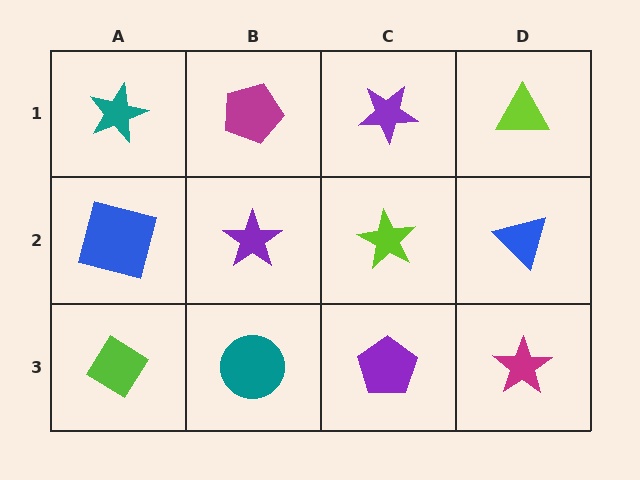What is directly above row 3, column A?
A blue square.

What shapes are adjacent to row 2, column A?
A teal star (row 1, column A), a lime diamond (row 3, column A), a purple star (row 2, column B).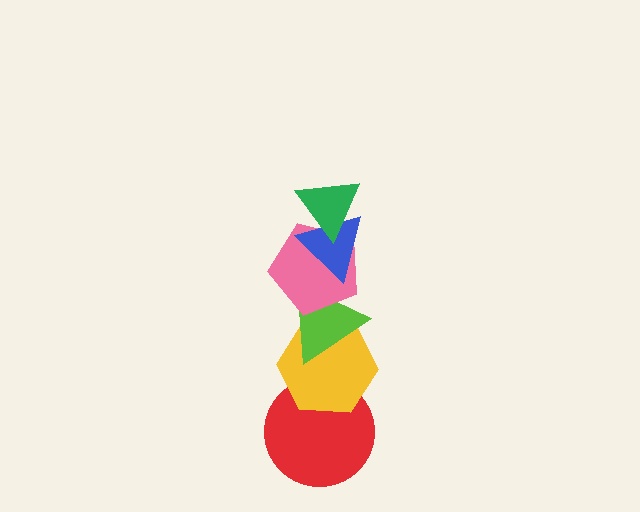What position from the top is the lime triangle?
The lime triangle is 4th from the top.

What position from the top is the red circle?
The red circle is 6th from the top.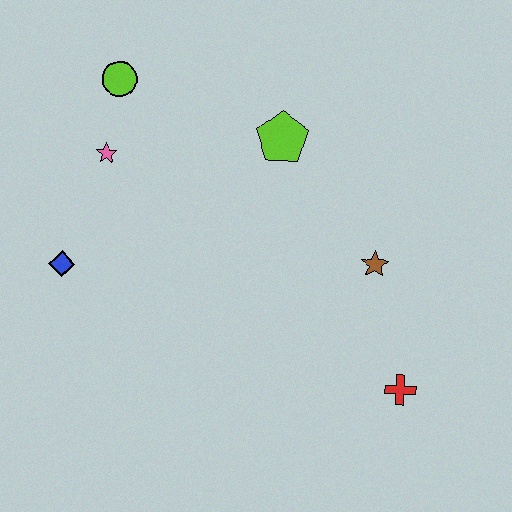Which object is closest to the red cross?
The brown star is closest to the red cross.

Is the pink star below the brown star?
No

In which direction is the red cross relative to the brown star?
The red cross is below the brown star.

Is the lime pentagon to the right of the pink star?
Yes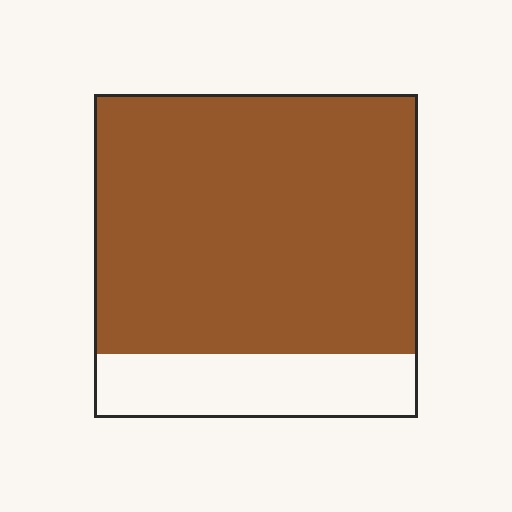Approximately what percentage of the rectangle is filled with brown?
Approximately 80%.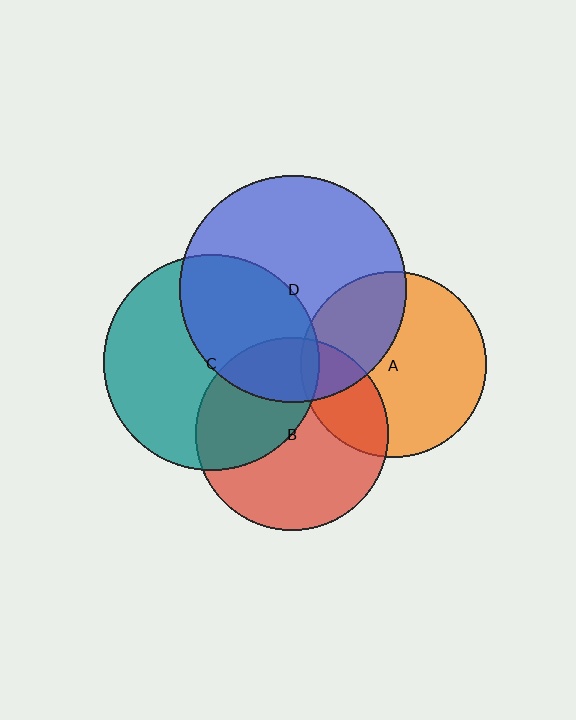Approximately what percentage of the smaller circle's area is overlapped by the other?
Approximately 40%.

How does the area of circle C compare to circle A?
Approximately 1.3 times.